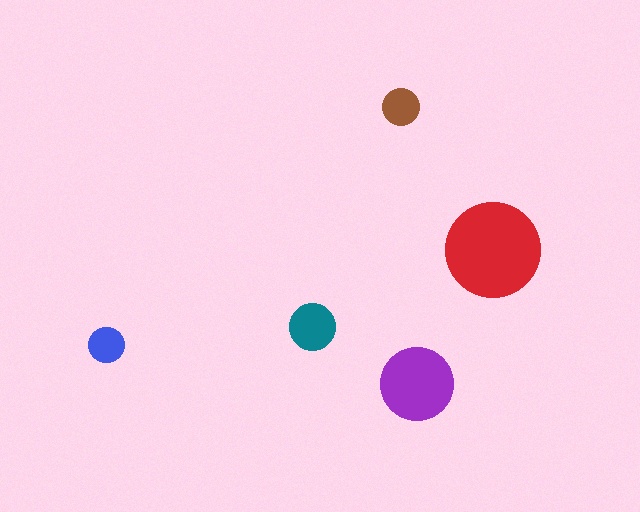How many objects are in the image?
There are 5 objects in the image.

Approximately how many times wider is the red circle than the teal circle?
About 2 times wider.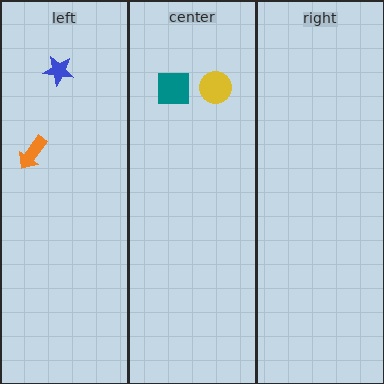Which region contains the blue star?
The left region.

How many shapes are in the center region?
2.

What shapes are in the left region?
The orange arrow, the blue star.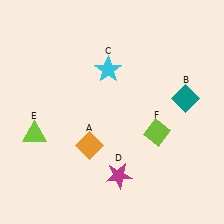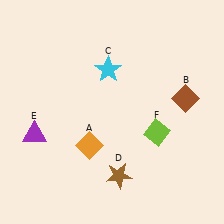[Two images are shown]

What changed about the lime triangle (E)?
In Image 1, E is lime. In Image 2, it changed to purple.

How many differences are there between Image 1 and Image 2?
There are 3 differences between the two images.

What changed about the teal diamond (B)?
In Image 1, B is teal. In Image 2, it changed to brown.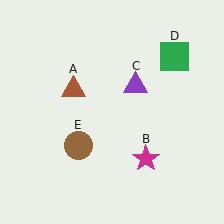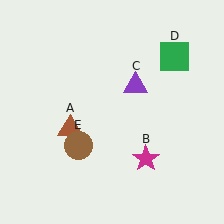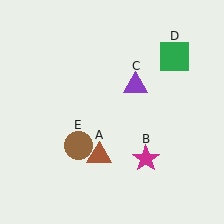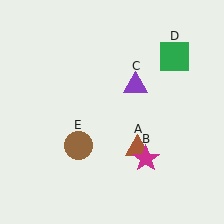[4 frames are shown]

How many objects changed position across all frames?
1 object changed position: brown triangle (object A).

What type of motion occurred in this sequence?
The brown triangle (object A) rotated counterclockwise around the center of the scene.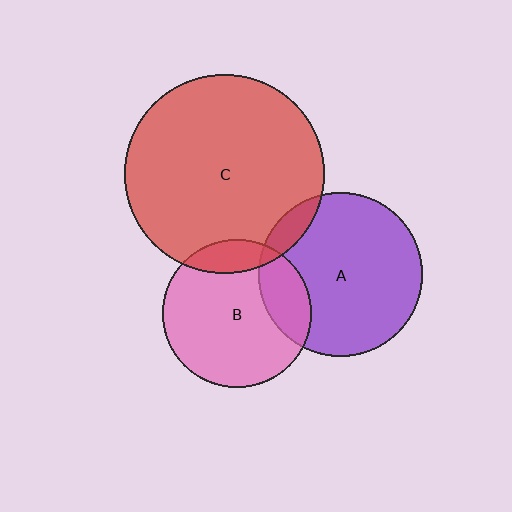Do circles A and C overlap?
Yes.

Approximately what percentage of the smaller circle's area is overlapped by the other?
Approximately 10%.